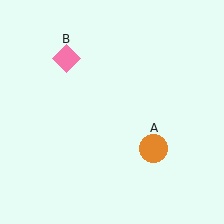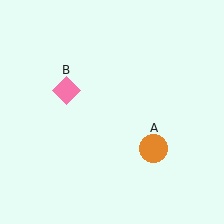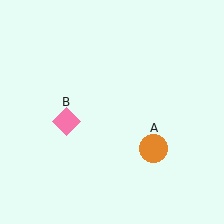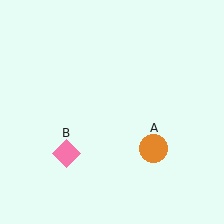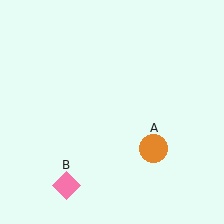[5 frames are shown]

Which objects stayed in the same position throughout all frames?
Orange circle (object A) remained stationary.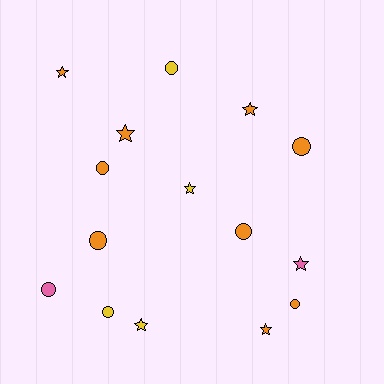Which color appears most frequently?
Orange, with 9 objects.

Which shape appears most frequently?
Circle, with 8 objects.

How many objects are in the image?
There are 15 objects.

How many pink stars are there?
There is 1 pink star.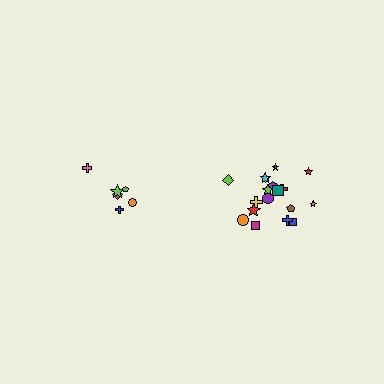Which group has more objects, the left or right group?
The right group.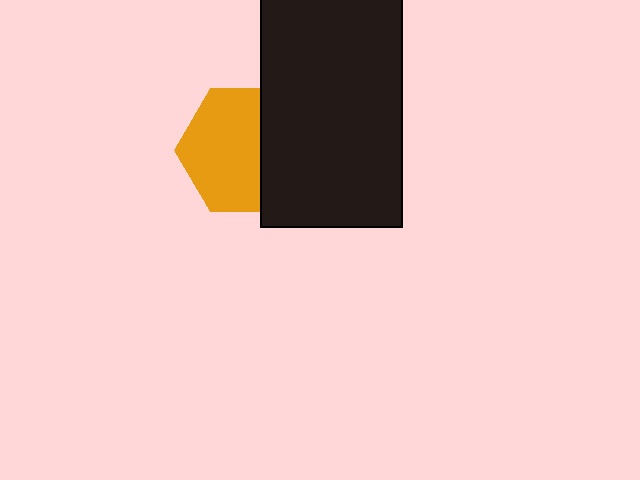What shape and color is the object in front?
The object in front is a black rectangle.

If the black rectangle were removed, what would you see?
You would see the complete orange hexagon.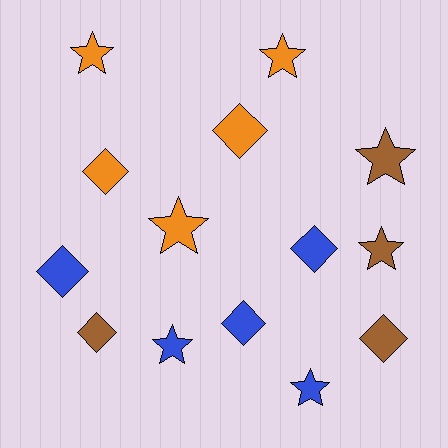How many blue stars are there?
There are 2 blue stars.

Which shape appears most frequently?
Diamond, with 7 objects.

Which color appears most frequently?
Blue, with 5 objects.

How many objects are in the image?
There are 14 objects.